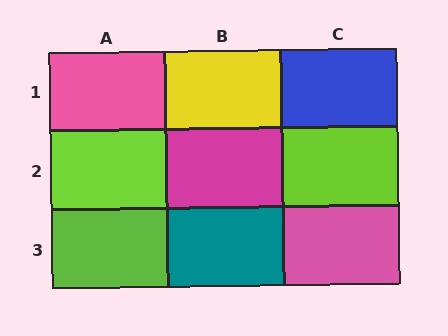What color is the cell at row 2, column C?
Lime.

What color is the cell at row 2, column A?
Lime.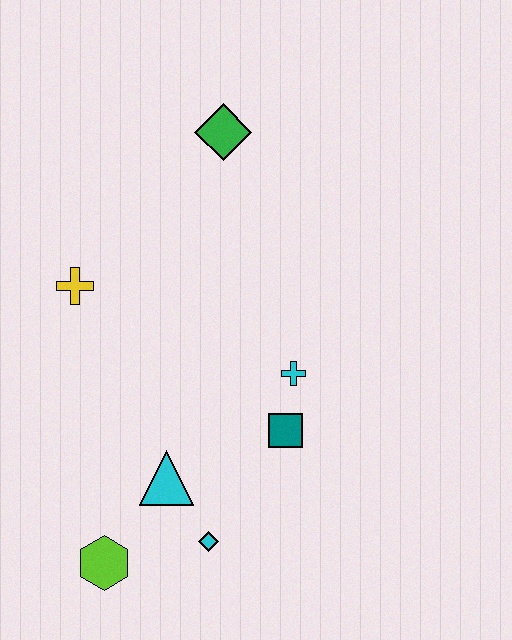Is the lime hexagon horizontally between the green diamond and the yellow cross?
Yes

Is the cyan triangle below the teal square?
Yes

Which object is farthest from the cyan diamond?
The green diamond is farthest from the cyan diamond.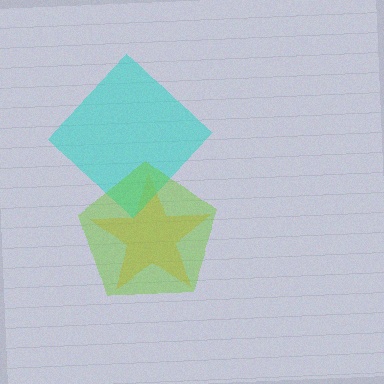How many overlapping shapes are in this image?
There are 3 overlapping shapes in the image.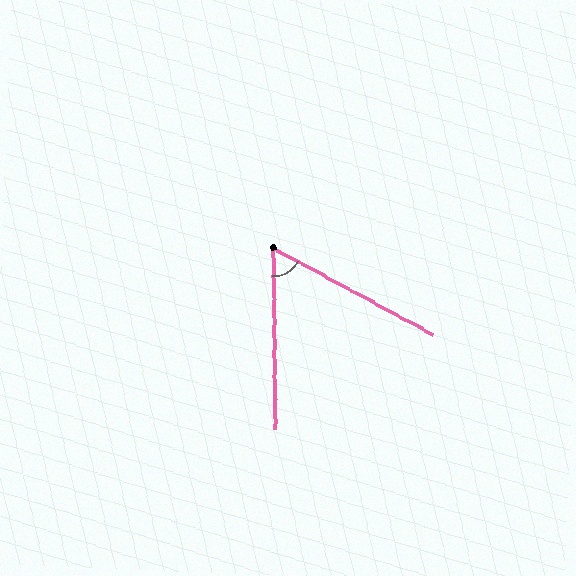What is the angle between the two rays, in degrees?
Approximately 61 degrees.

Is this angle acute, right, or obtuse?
It is acute.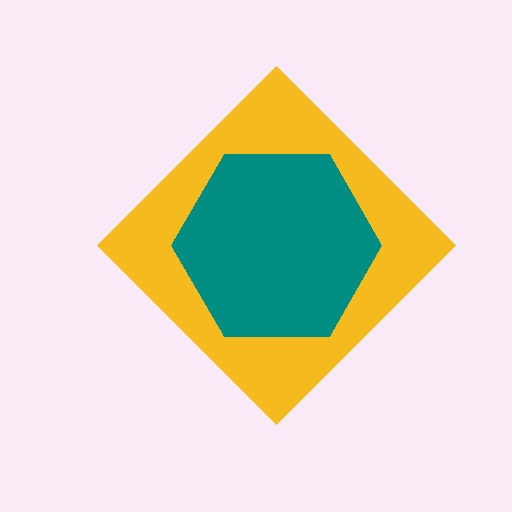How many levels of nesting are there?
2.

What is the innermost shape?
The teal hexagon.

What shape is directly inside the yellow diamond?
The teal hexagon.